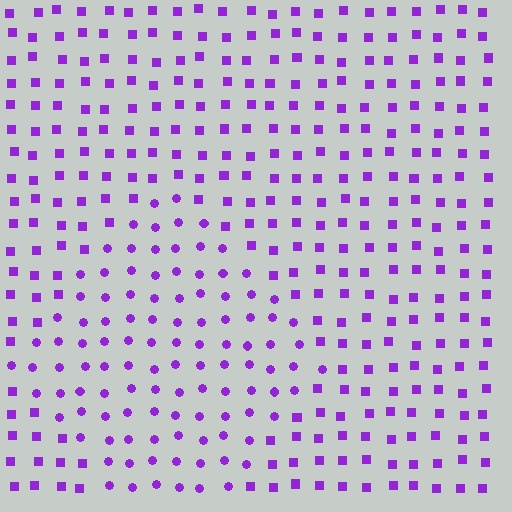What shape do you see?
I see a diamond.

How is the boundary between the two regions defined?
The boundary is defined by a change in element shape: circles inside vs. squares outside. All elements share the same color and spacing.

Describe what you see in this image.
The image is filled with small purple elements arranged in a uniform grid. A diamond-shaped region contains circles, while the surrounding area contains squares. The boundary is defined purely by the change in element shape.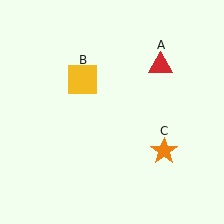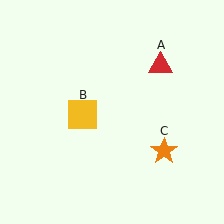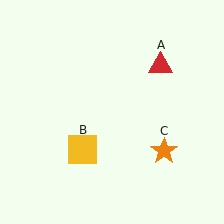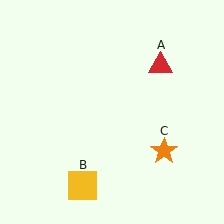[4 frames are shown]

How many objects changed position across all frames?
1 object changed position: yellow square (object B).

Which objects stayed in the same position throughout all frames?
Red triangle (object A) and orange star (object C) remained stationary.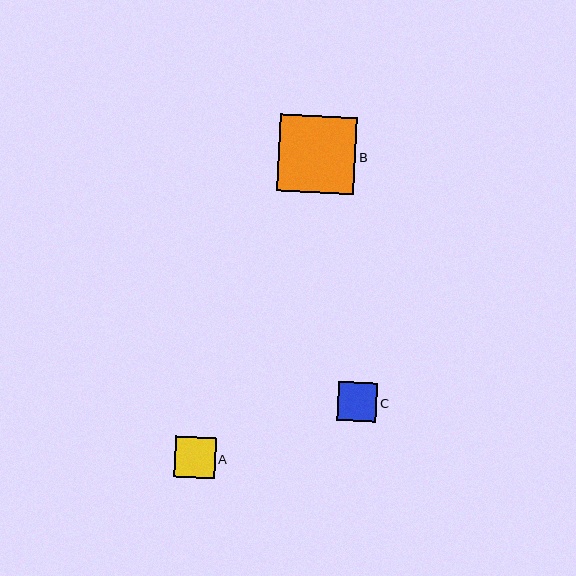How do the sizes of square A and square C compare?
Square A and square C are approximately the same size.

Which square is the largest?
Square B is the largest with a size of approximately 77 pixels.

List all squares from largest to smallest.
From largest to smallest: B, A, C.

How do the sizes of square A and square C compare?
Square A and square C are approximately the same size.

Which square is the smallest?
Square C is the smallest with a size of approximately 39 pixels.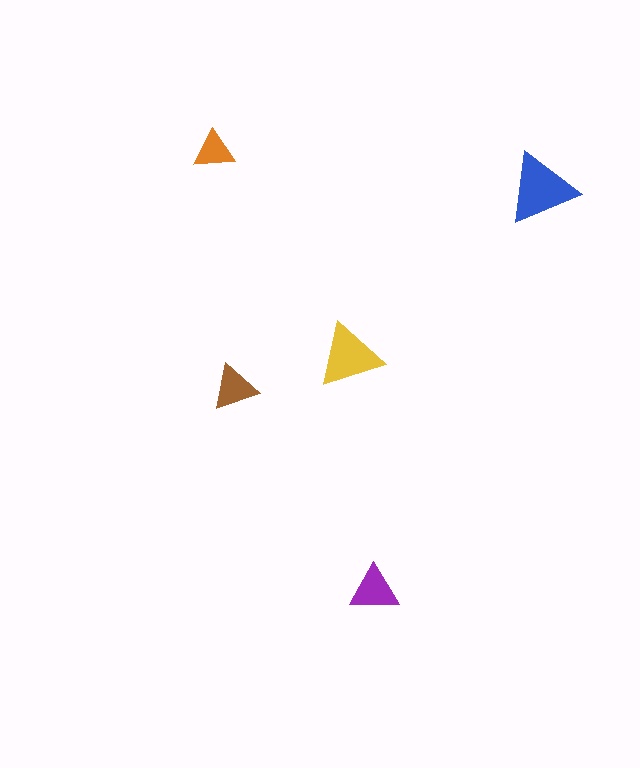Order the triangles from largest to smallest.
the blue one, the yellow one, the purple one, the brown one, the orange one.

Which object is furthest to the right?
The blue triangle is rightmost.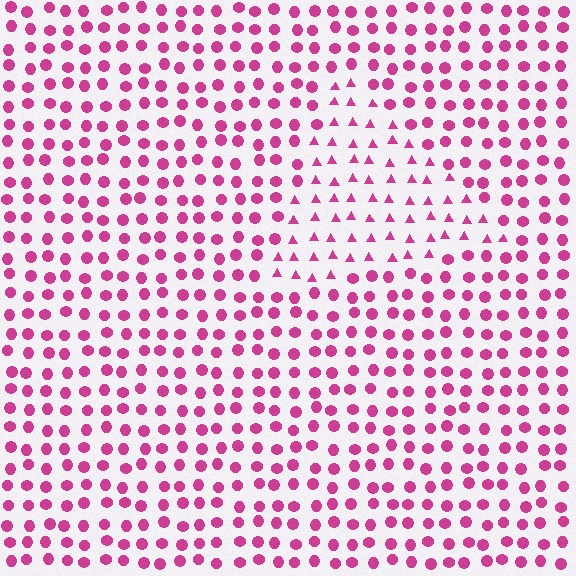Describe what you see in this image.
The image is filled with small magenta elements arranged in a uniform grid. A triangle-shaped region contains triangles, while the surrounding area contains circles. The boundary is defined purely by the change in element shape.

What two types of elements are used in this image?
The image uses triangles inside the triangle region and circles outside it.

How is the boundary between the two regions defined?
The boundary is defined by a change in element shape: triangles inside vs. circles outside. All elements share the same color and spacing.